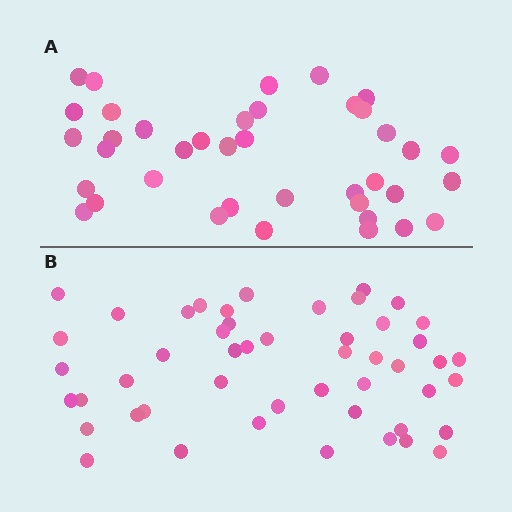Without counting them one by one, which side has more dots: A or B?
Region B (the bottom region) has more dots.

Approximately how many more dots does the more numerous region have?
Region B has roughly 10 or so more dots than region A.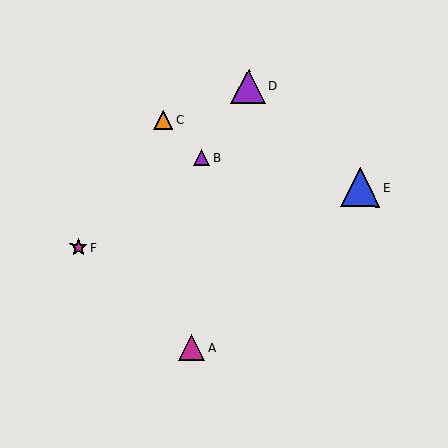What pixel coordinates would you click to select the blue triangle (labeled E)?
Click at (360, 188) to select the blue triangle E.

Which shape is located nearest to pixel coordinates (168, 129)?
The orange triangle (labeled C) at (164, 120) is nearest to that location.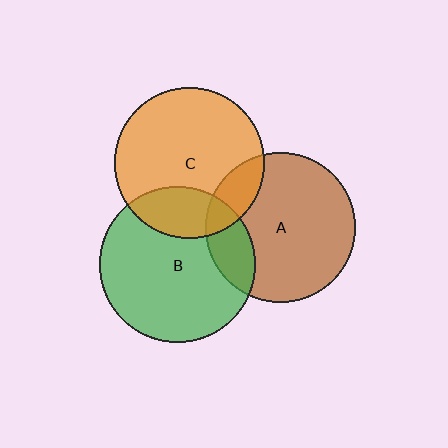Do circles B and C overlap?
Yes.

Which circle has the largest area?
Circle B (green).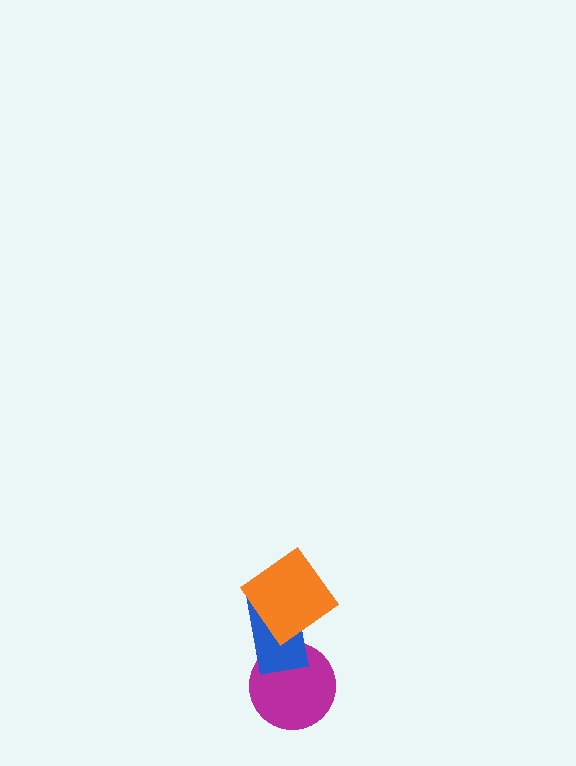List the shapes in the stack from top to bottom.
From top to bottom: the orange diamond, the blue rectangle, the magenta circle.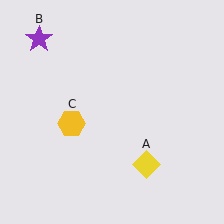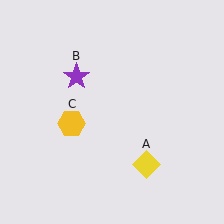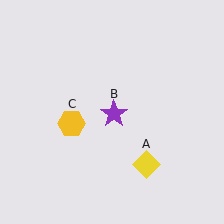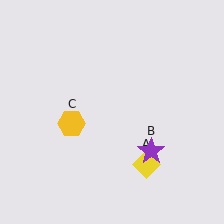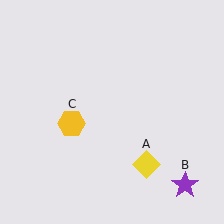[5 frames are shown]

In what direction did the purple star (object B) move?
The purple star (object B) moved down and to the right.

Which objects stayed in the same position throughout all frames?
Yellow diamond (object A) and yellow hexagon (object C) remained stationary.